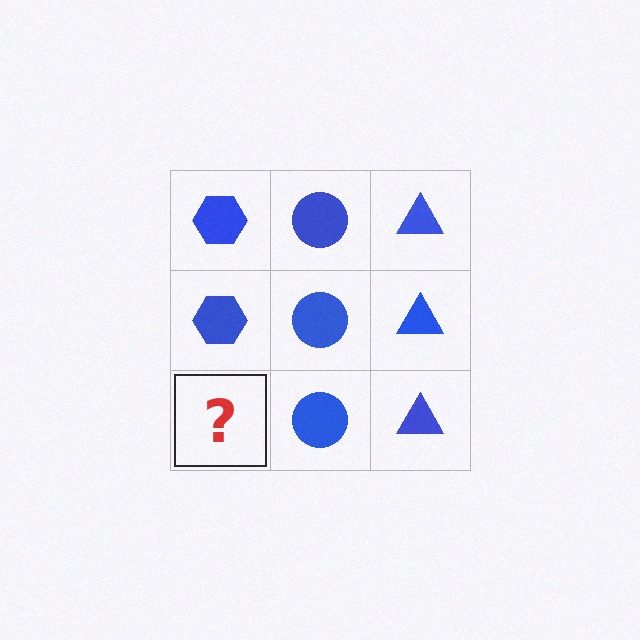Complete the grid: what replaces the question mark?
The question mark should be replaced with a blue hexagon.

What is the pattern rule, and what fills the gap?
The rule is that each column has a consistent shape. The gap should be filled with a blue hexagon.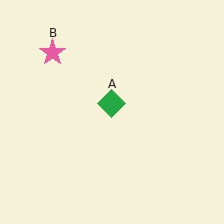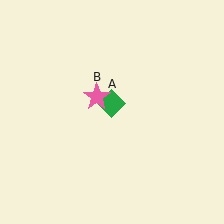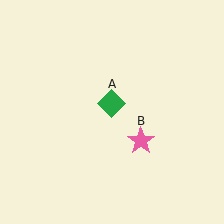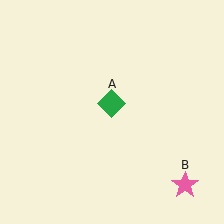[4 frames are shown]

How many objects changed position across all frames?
1 object changed position: pink star (object B).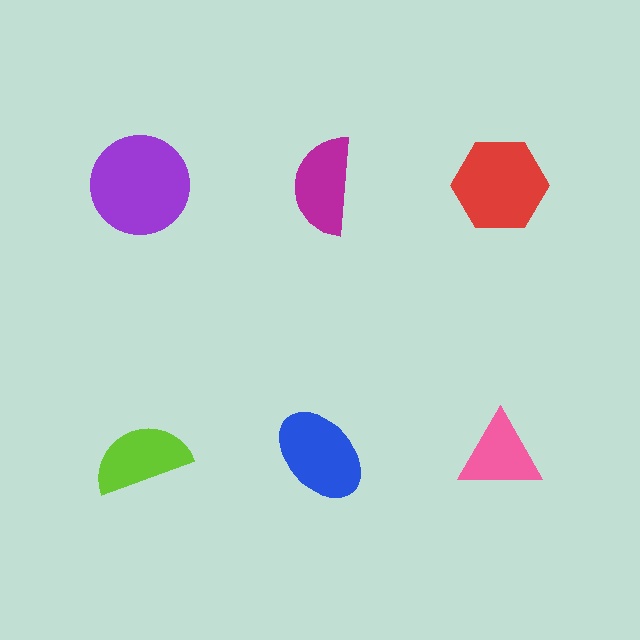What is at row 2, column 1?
A lime semicircle.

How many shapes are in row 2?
3 shapes.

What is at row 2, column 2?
A blue ellipse.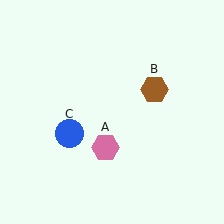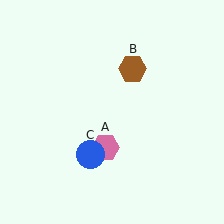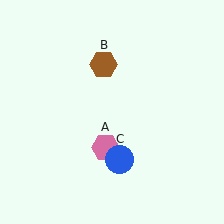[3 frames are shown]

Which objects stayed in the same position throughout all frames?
Pink hexagon (object A) remained stationary.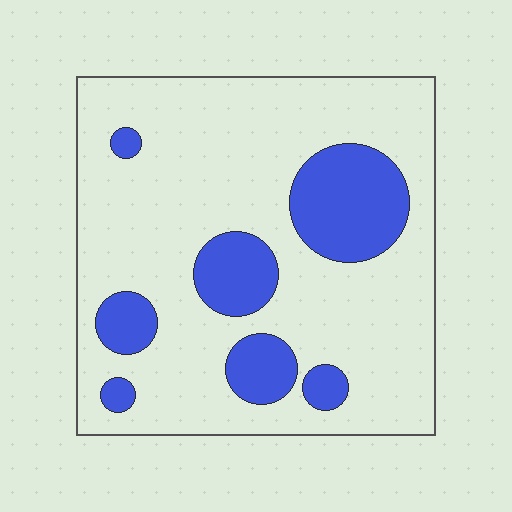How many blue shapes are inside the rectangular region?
7.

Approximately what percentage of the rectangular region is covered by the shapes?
Approximately 20%.